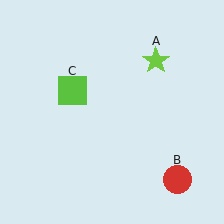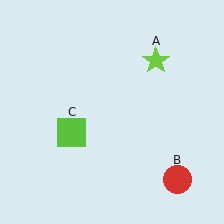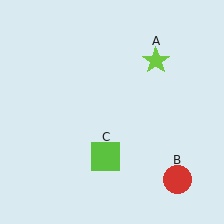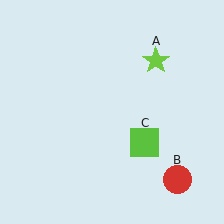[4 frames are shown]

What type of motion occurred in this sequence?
The lime square (object C) rotated counterclockwise around the center of the scene.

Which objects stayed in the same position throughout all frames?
Lime star (object A) and red circle (object B) remained stationary.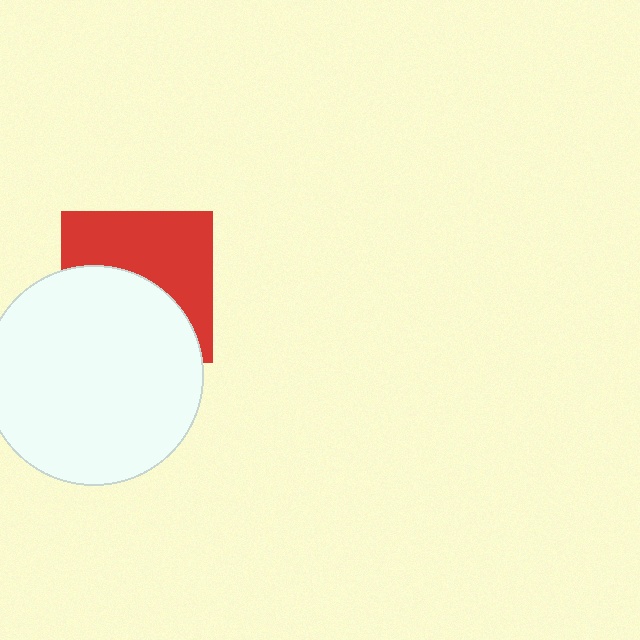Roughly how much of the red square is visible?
About half of it is visible (roughly 51%).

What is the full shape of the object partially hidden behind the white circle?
The partially hidden object is a red square.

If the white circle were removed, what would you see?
You would see the complete red square.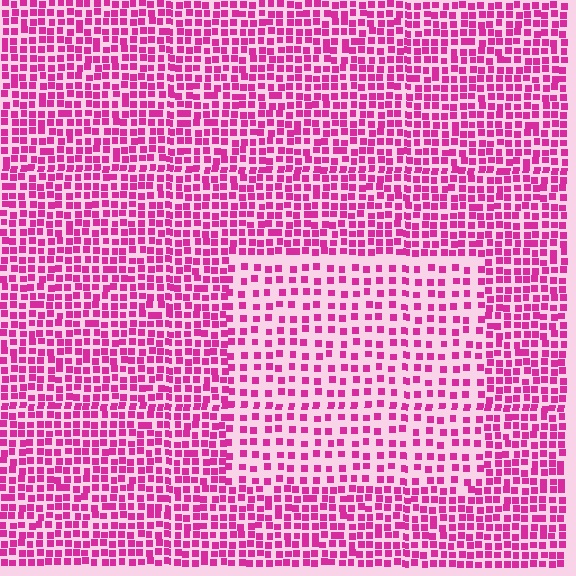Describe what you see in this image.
The image contains small magenta elements arranged at two different densities. A rectangle-shaped region is visible where the elements are less densely packed than the surrounding area.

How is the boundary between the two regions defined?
The boundary is defined by a change in element density (approximately 1.9x ratio). All elements are the same color, size, and shape.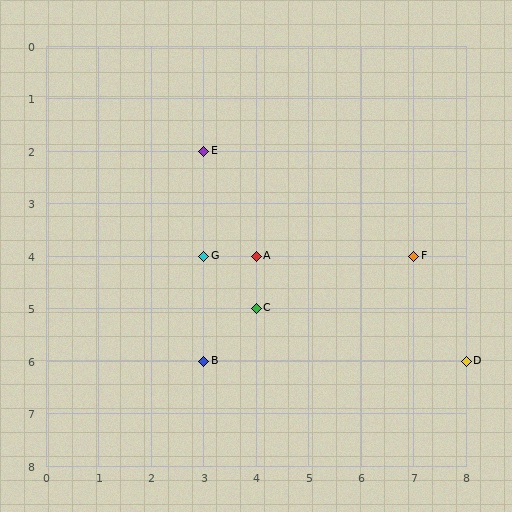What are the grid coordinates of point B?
Point B is at grid coordinates (3, 6).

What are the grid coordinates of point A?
Point A is at grid coordinates (4, 4).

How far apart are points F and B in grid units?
Points F and B are 4 columns and 2 rows apart (about 4.5 grid units diagonally).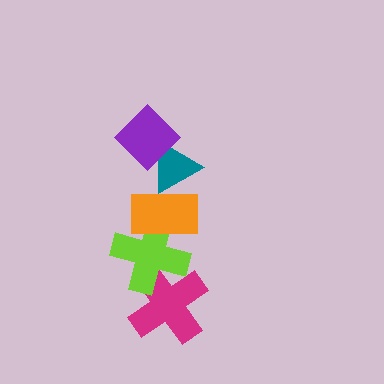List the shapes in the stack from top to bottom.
From top to bottom: the purple diamond, the teal triangle, the orange rectangle, the lime cross, the magenta cross.